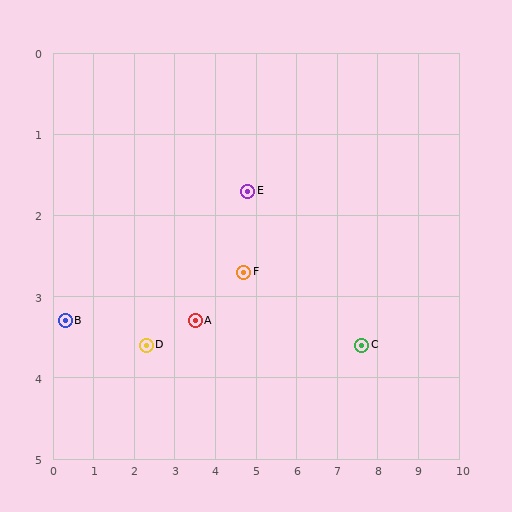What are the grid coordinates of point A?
Point A is at approximately (3.5, 3.3).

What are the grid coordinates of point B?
Point B is at approximately (0.3, 3.3).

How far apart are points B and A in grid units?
Points B and A are about 3.2 grid units apart.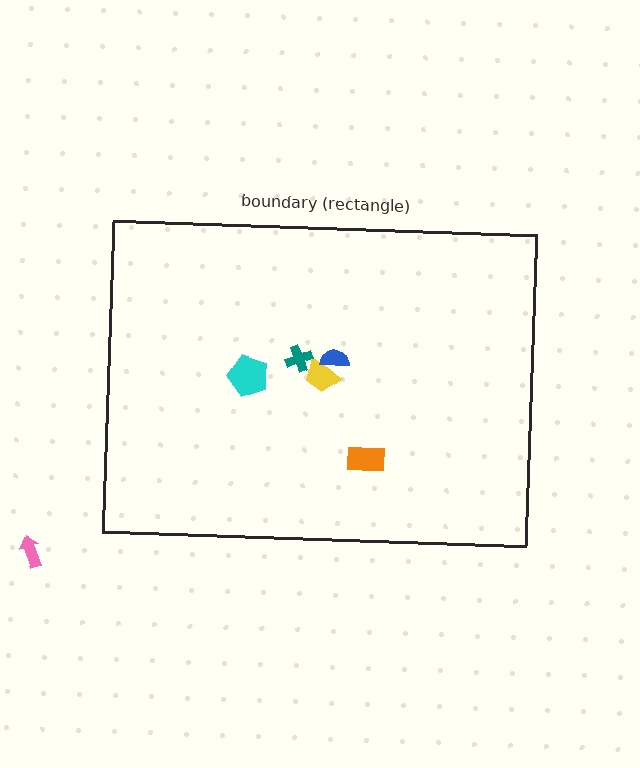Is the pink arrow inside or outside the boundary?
Outside.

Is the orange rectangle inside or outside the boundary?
Inside.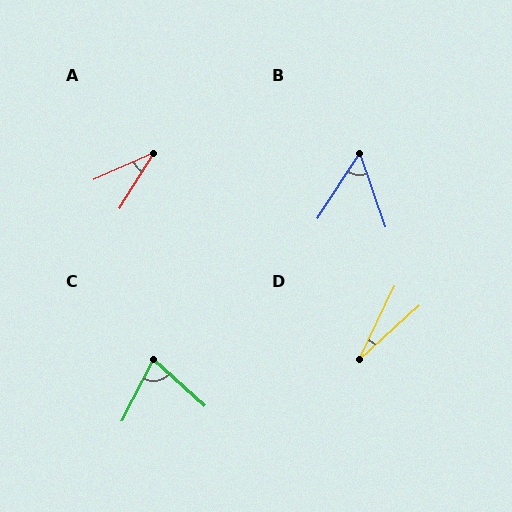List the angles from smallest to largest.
D (22°), A (34°), B (52°), C (75°).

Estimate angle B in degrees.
Approximately 52 degrees.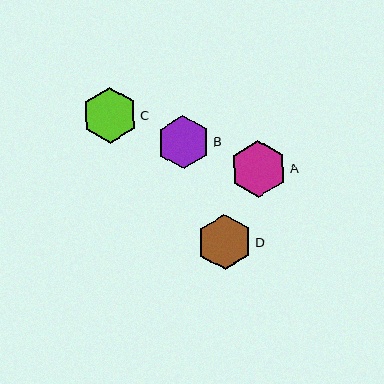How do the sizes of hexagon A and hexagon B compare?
Hexagon A and hexagon B are approximately the same size.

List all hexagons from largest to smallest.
From largest to smallest: A, C, D, B.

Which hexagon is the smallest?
Hexagon B is the smallest with a size of approximately 53 pixels.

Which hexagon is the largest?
Hexagon A is the largest with a size of approximately 56 pixels.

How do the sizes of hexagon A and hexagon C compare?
Hexagon A and hexagon C are approximately the same size.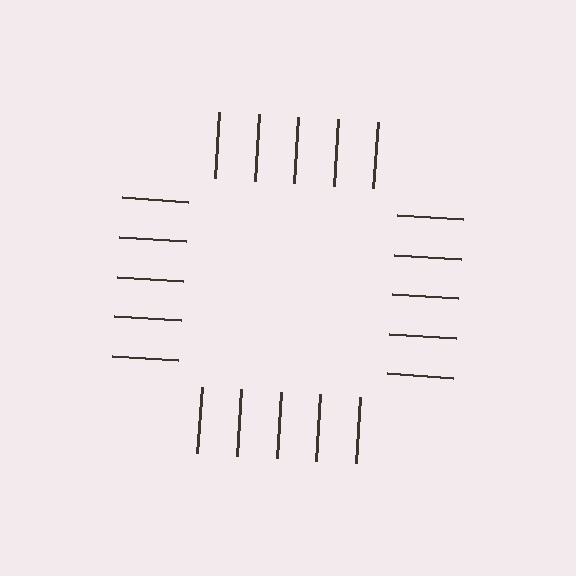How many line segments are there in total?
20 — 5 along each of the 4 edges.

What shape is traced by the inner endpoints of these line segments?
An illusory square — the line segments terminate on its edges but no continuous stroke is drawn.